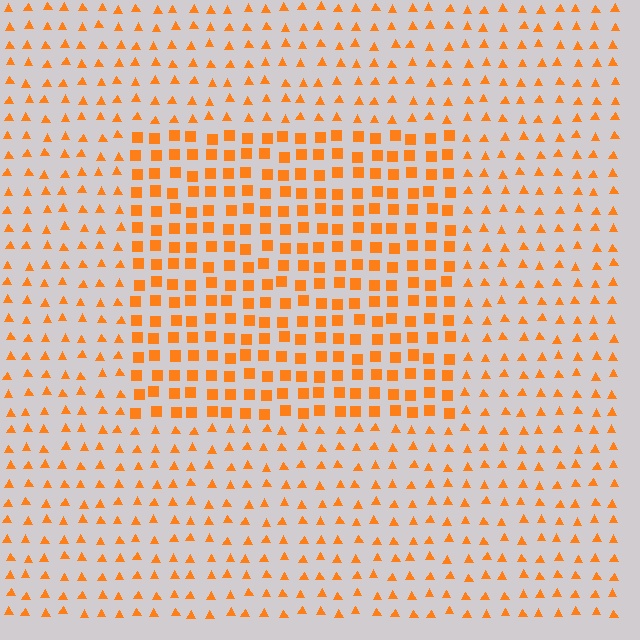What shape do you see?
I see a rectangle.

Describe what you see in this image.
The image is filled with small orange elements arranged in a uniform grid. A rectangle-shaped region contains squares, while the surrounding area contains triangles. The boundary is defined purely by the change in element shape.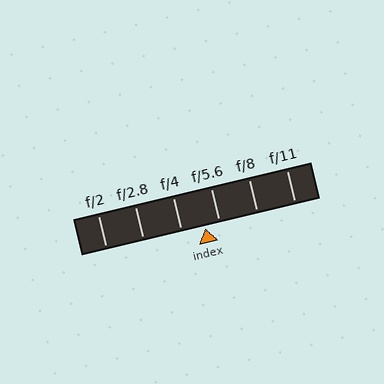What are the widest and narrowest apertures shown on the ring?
The widest aperture shown is f/2 and the narrowest is f/11.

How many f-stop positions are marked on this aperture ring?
There are 6 f-stop positions marked.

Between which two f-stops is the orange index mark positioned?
The index mark is between f/4 and f/5.6.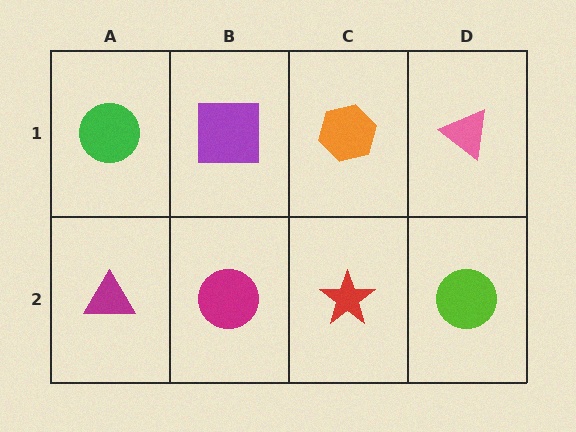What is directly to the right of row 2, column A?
A magenta circle.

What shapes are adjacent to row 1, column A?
A magenta triangle (row 2, column A), a purple square (row 1, column B).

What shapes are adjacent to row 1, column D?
A lime circle (row 2, column D), an orange hexagon (row 1, column C).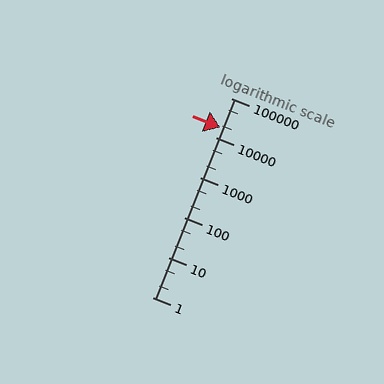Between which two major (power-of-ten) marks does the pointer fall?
The pointer is between 10000 and 100000.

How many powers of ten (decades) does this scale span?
The scale spans 5 decades, from 1 to 100000.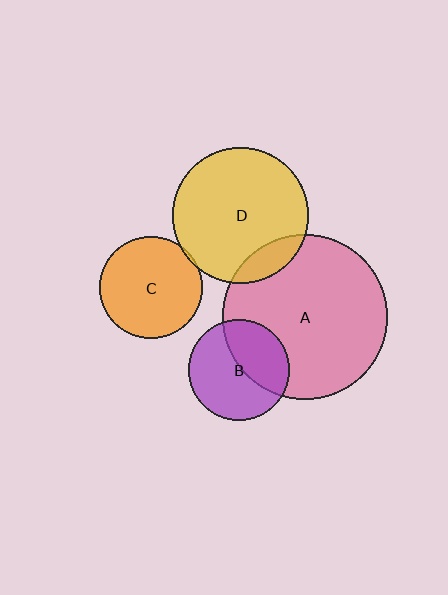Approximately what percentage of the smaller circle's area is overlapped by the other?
Approximately 5%.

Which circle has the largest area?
Circle A (pink).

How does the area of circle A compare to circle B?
Approximately 2.7 times.